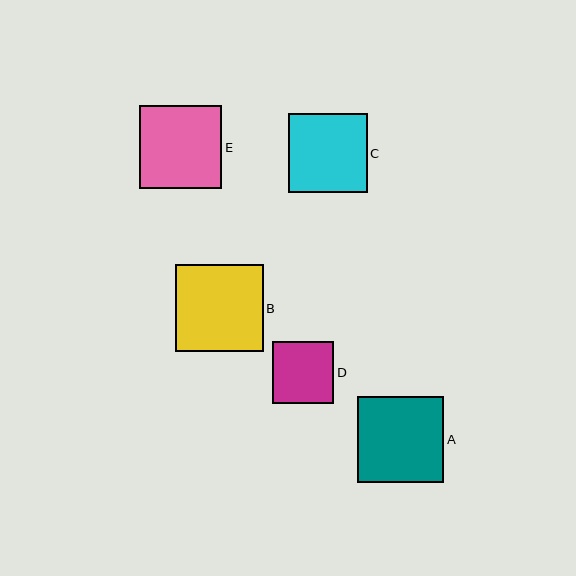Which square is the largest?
Square B is the largest with a size of approximately 87 pixels.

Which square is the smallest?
Square D is the smallest with a size of approximately 62 pixels.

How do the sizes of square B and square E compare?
Square B and square E are approximately the same size.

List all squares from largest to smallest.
From largest to smallest: B, A, E, C, D.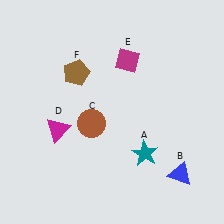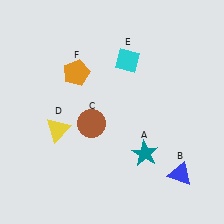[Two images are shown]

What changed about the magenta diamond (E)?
In Image 1, E is magenta. In Image 2, it changed to cyan.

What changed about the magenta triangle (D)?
In Image 1, D is magenta. In Image 2, it changed to yellow.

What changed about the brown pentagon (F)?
In Image 1, F is brown. In Image 2, it changed to orange.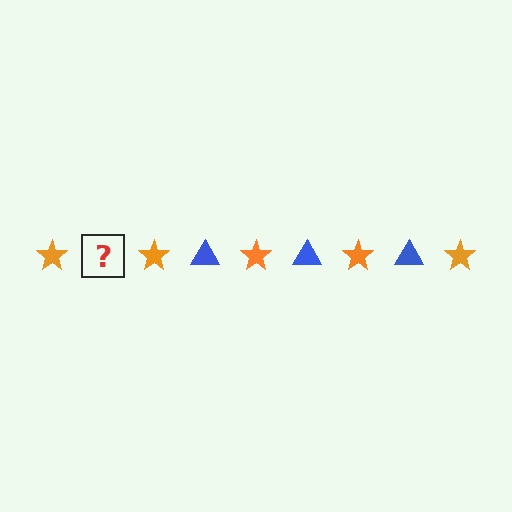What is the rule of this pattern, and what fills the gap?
The rule is that the pattern alternates between orange star and blue triangle. The gap should be filled with a blue triangle.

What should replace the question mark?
The question mark should be replaced with a blue triangle.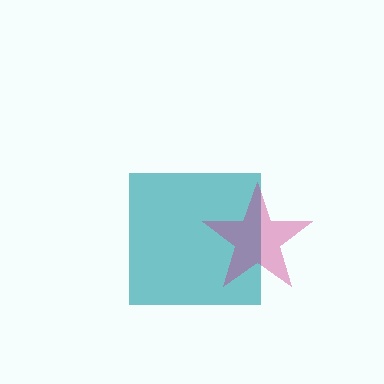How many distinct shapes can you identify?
There are 2 distinct shapes: a teal square, a magenta star.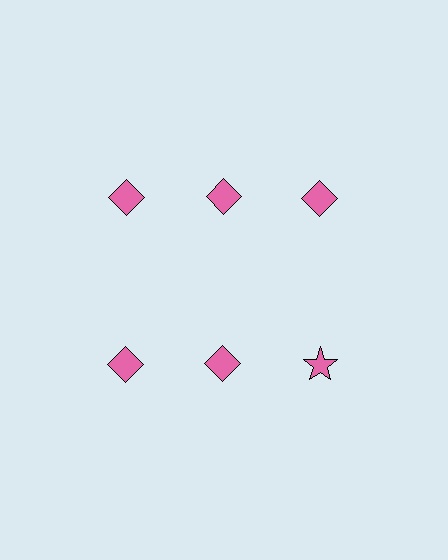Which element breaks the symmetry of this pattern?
The pink star in the second row, center column breaks the symmetry. All other shapes are pink diamonds.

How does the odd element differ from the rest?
It has a different shape: star instead of diamond.